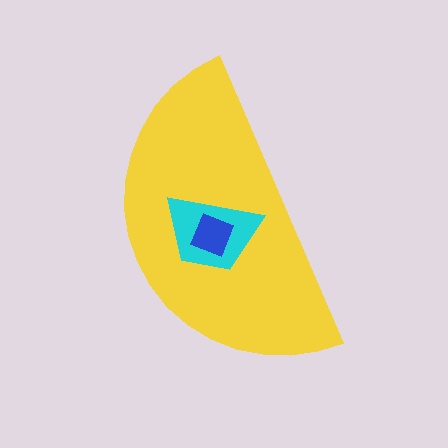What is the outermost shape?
The yellow semicircle.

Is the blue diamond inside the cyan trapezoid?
Yes.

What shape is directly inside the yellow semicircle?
The cyan trapezoid.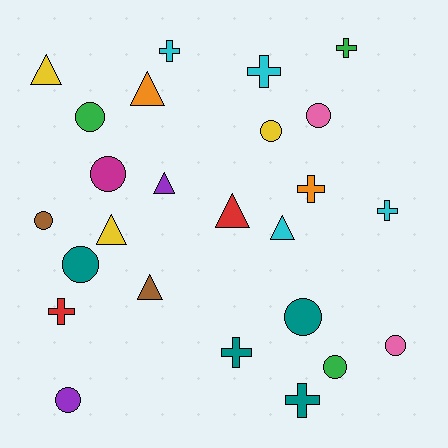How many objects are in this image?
There are 25 objects.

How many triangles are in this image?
There are 7 triangles.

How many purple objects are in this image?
There are 2 purple objects.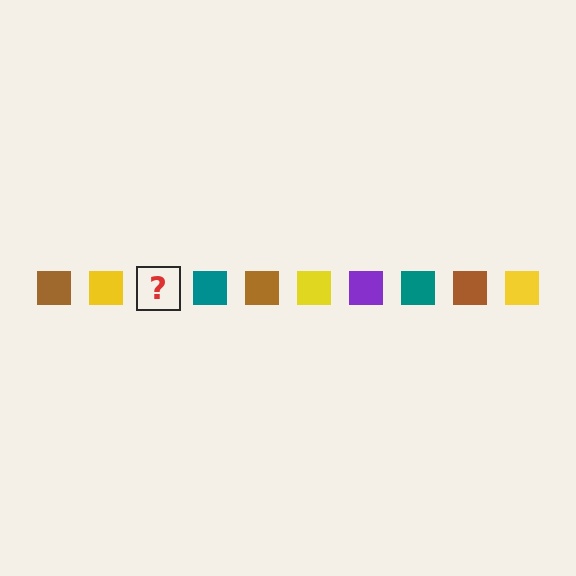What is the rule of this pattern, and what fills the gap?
The rule is that the pattern cycles through brown, yellow, purple, teal squares. The gap should be filled with a purple square.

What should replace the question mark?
The question mark should be replaced with a purple square.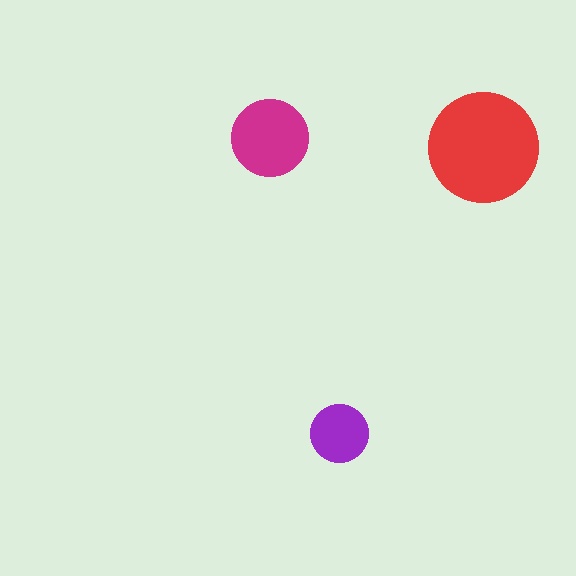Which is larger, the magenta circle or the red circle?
The red one.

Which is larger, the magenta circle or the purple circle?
The magenta one.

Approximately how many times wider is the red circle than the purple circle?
About 2 times wider.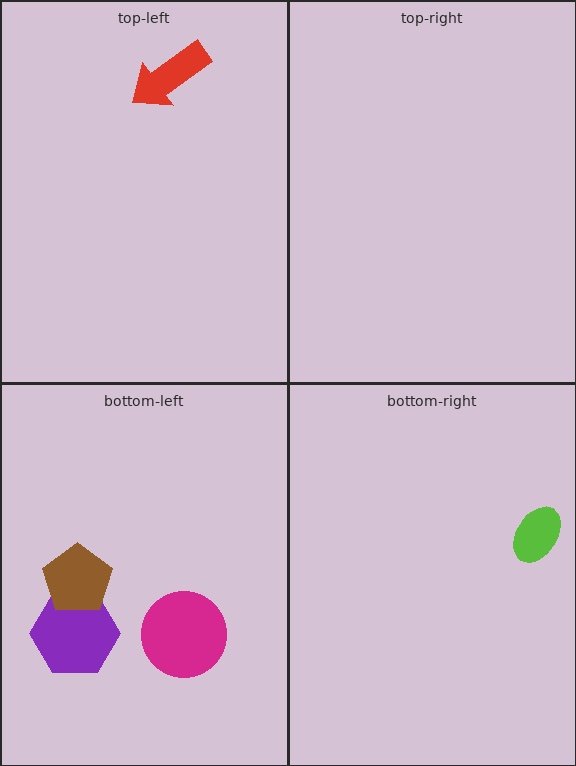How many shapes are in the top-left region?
1.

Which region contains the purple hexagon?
The bottom-left region.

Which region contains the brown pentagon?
The bottom-left region.